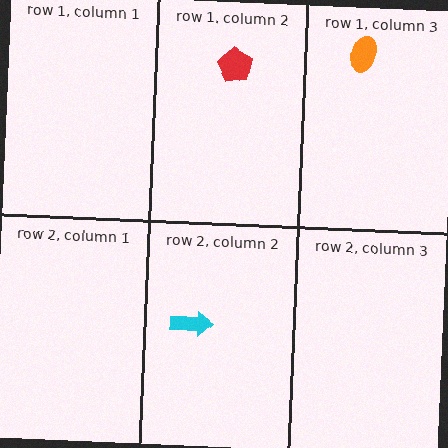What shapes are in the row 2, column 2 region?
The cyan arrow.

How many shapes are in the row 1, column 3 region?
1.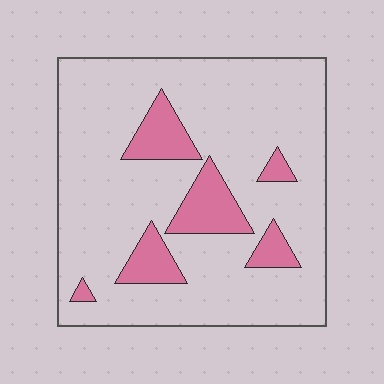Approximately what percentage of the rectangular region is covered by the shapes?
Approximately 15%.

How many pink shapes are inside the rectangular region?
6.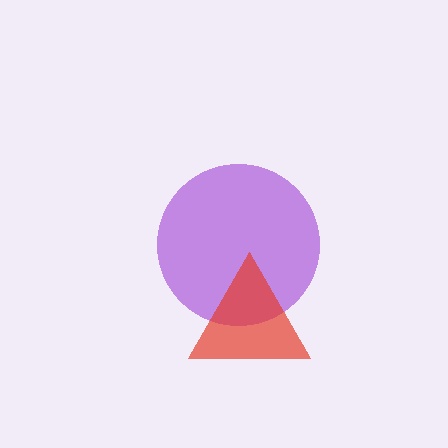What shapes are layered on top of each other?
The layered shapes are: a purple circle, a red triangle.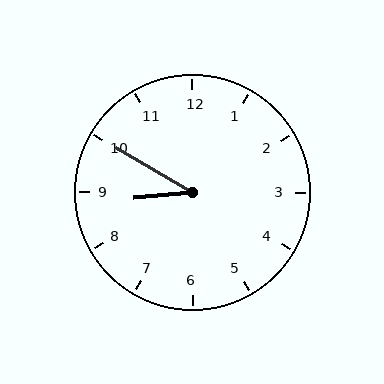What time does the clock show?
8:50.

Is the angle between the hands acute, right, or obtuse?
It is acute.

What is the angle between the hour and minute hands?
Approximately 35 degrees.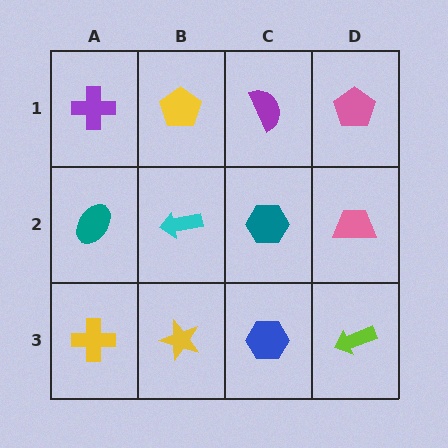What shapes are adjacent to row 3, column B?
A cyan arrow (row 2, column B), a yellow cross (row 3, column A), a blue hexagon (row 3, column C).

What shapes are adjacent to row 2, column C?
A purple semicircle (row 1, column C), a blue hexagon (row 3, column C), a cyan arrow (row 2, column B), a pink trapezoid (row 2, column D).